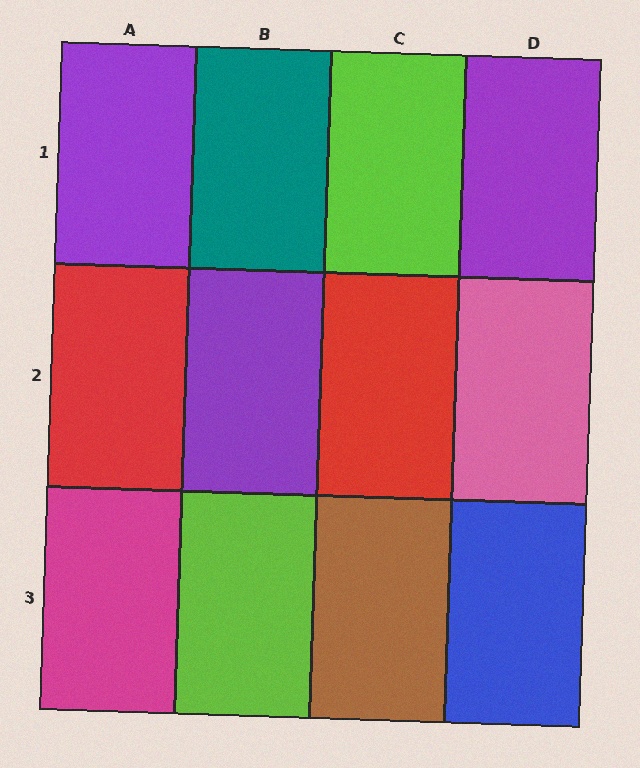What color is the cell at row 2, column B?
Purple.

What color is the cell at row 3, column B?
Lime.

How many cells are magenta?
1 cell is magenta.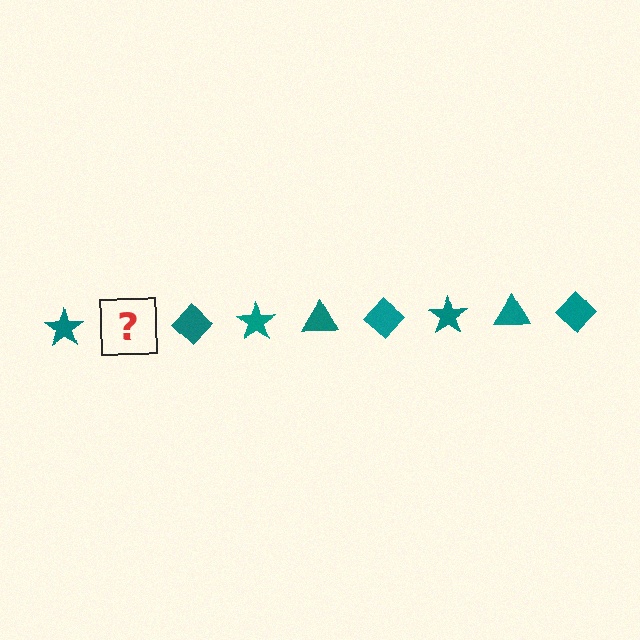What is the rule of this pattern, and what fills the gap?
The rule is that the pattern cycles through star, triangle, diamond shapes in teal. The gap should be filled with a teal triangle.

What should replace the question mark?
The question mark should be replaced with a teal triangle.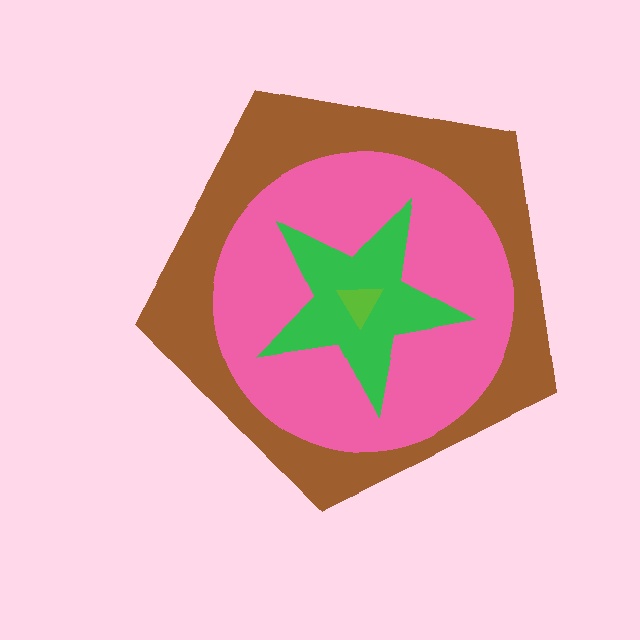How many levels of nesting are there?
4.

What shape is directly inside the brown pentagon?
The pink circle.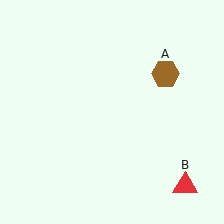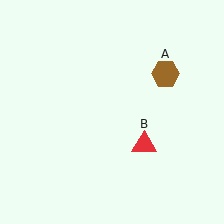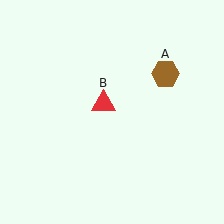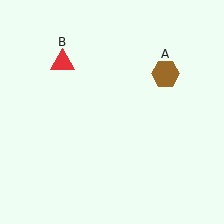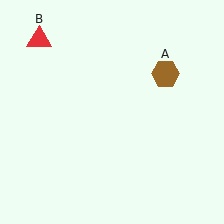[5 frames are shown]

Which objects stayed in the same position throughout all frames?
Brown hexagon (object A) remained stationary.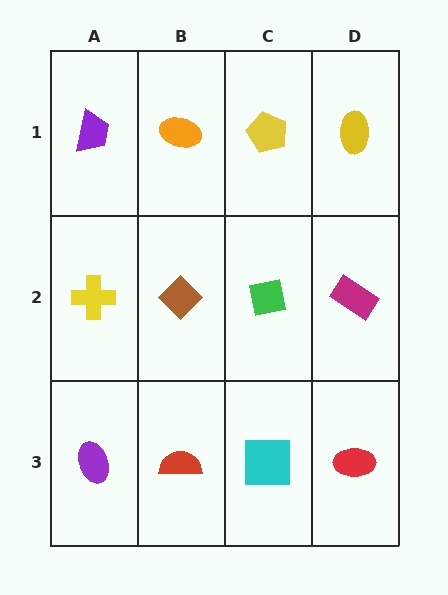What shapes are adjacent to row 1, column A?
A yellow cross (row 2, column A), an orange ellipse (row 1, column B).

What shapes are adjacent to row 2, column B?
An orange ellipse (row 1, column B), a red semicircle (row 3, column B), a yellow cross (row 2, column A), a green square (row 2, column C).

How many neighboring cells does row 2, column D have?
3.